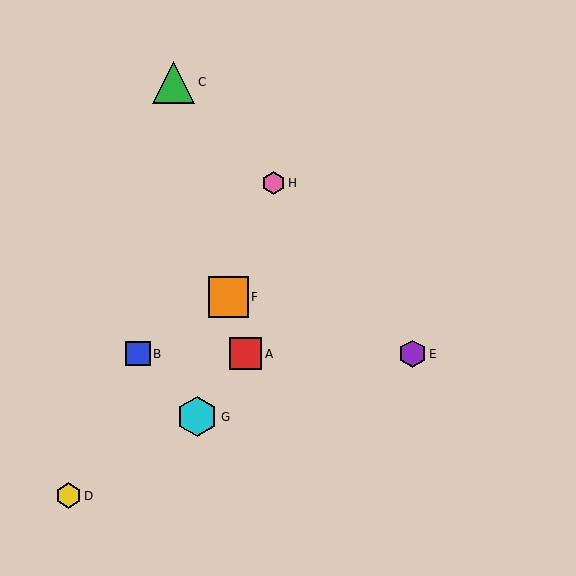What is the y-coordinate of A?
Object A is at y≈354.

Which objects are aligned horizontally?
Objects A, B, E are aligned horizontally.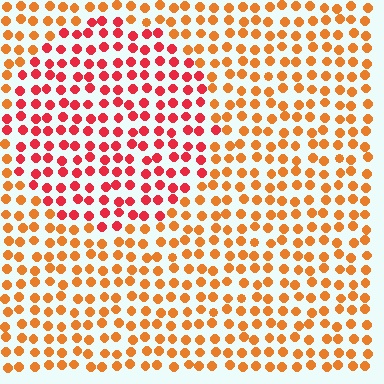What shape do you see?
I see a circle.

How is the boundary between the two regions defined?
The boundary is defined purely by a slight shift in hue (about 34 degrees). Spacing, size, and orientation are identical on both sides.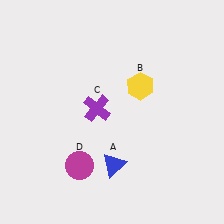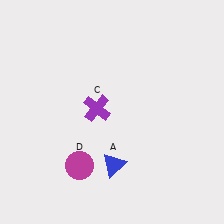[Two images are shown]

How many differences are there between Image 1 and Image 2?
There is 1 difference between the two images.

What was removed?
The yellow hexagon (B) was removed in Image 2.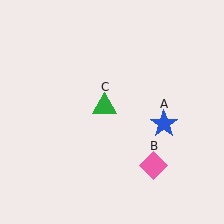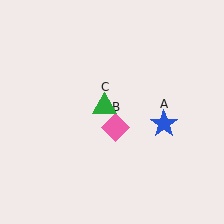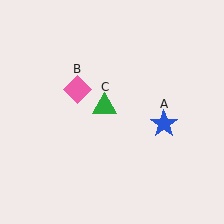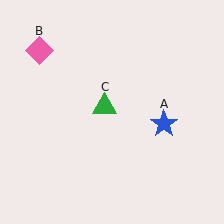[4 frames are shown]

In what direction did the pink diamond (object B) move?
The pink diamond (object B) moved up and to the left.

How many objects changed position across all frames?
1 object changed position: pink diamond (object B).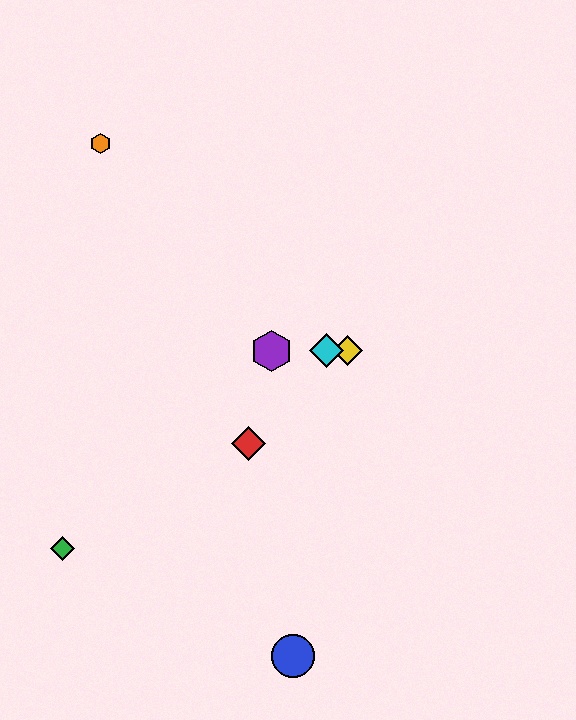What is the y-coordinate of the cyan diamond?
The cyan diamond is at y≈351.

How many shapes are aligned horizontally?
3 shapes (the yellow diamond, the purple hexagon, the cyan diamond) are aligned horizontally.